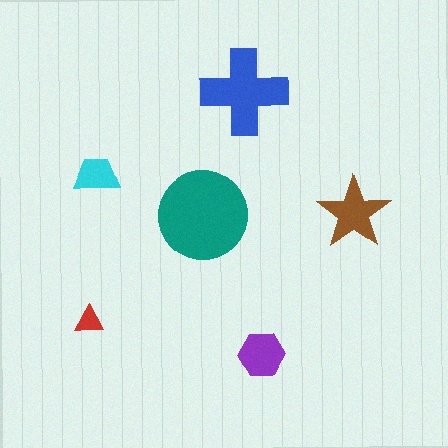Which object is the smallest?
The red triangle.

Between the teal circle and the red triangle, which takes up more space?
The teal circle.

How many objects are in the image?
There are 6 objects in the image.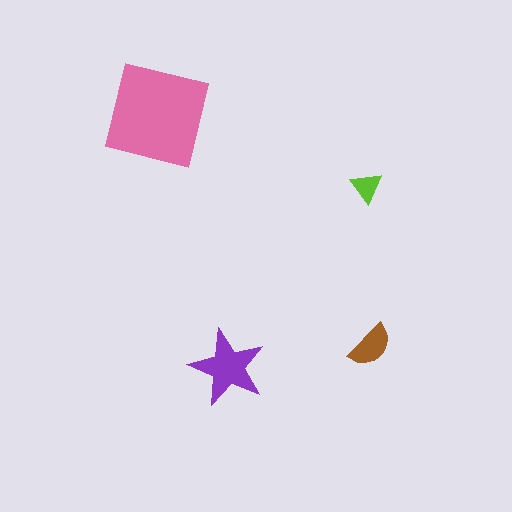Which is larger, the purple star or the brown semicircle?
The purple star.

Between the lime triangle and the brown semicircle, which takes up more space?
The brown semicircle.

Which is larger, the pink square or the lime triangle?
The pink square.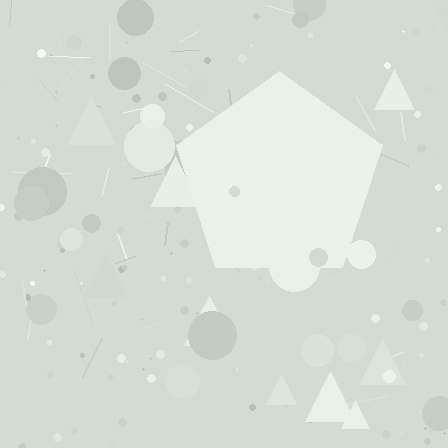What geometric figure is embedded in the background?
A pentagon is embedded in the background.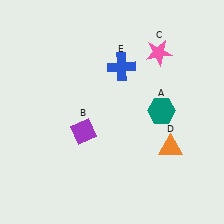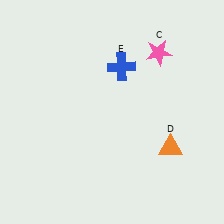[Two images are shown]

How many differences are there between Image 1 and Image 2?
There are 2 differences between the two images.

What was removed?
The purple diamond (B), the teal hexagon (A) were removed in Image 2.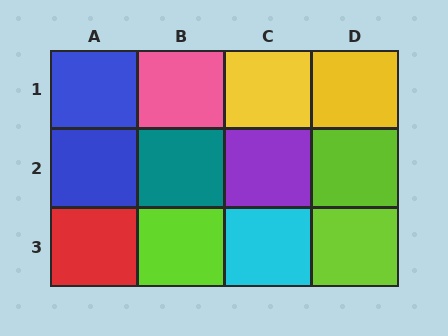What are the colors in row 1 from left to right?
Blue, pink, yellow, yellow.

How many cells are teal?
1 cell is teal.